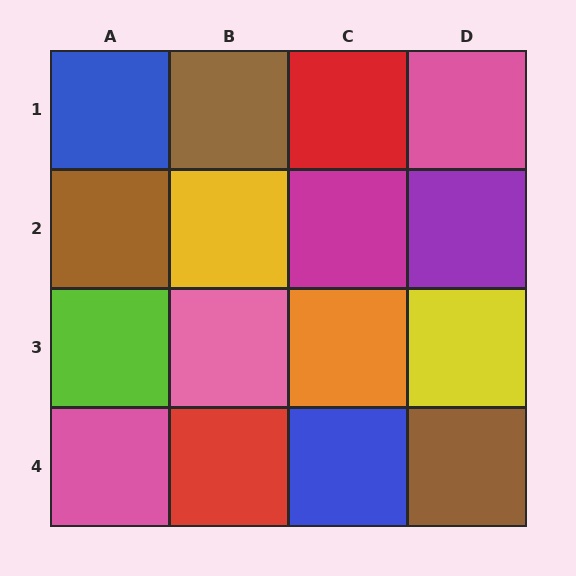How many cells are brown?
3 cells are brown.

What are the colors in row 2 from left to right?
Brown, yellow, magenta, purple.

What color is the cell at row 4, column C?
Blue.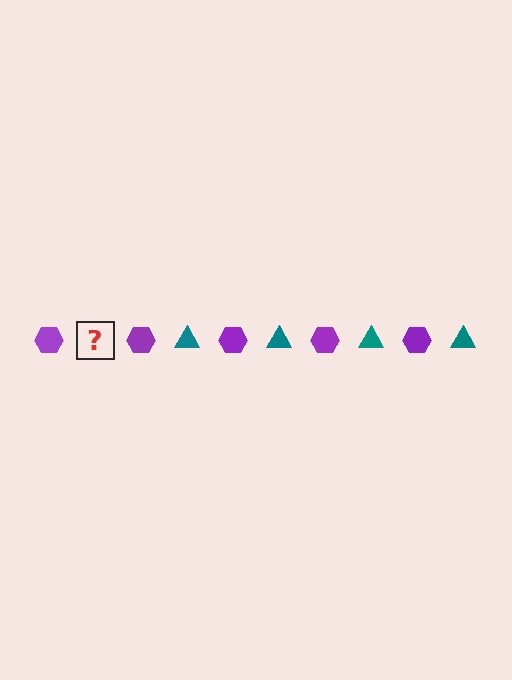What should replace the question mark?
The question mark should be replaced with a teal triangle.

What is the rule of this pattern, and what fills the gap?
The rule is that the pattern alternates between purple hexagon and teal triangle. The gap should be filled with a teal triangle.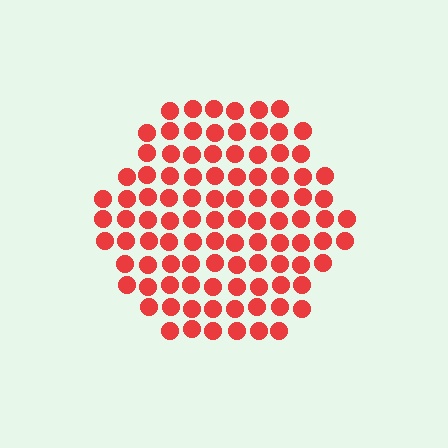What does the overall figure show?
The overall figure shows a hexagon.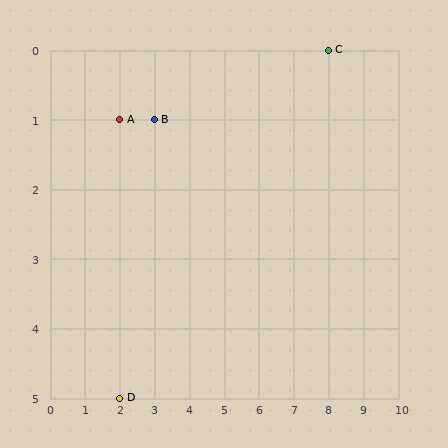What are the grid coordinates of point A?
Point A is at grid coordinates (2, 1).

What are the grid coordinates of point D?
Point D is at grid coordinates (2, 5).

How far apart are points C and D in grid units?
Points C and D are 6 columns and 5 rows apart (about 7.8 grid units diagonally).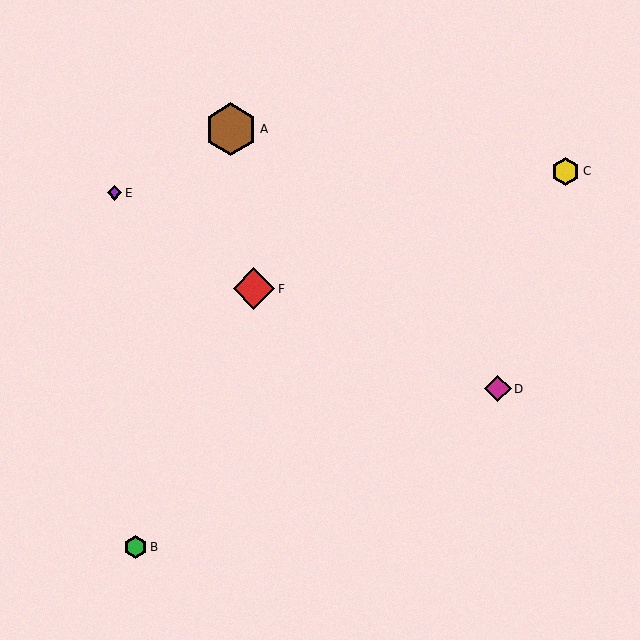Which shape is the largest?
The brown hexagon (labeled A) is the largest.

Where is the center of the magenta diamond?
The center of the magenta diamond is at (498, 389).